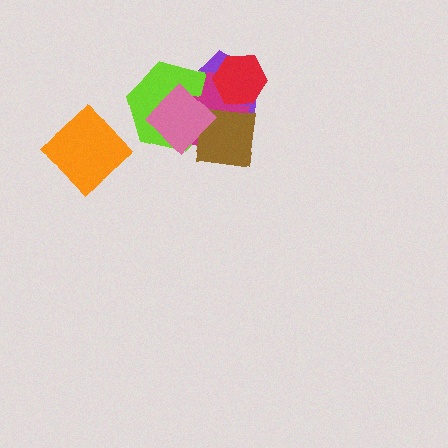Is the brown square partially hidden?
Yes, it is partially covered by another shape.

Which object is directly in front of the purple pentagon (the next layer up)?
The lime hexagon is directly in front of the purple pentagon.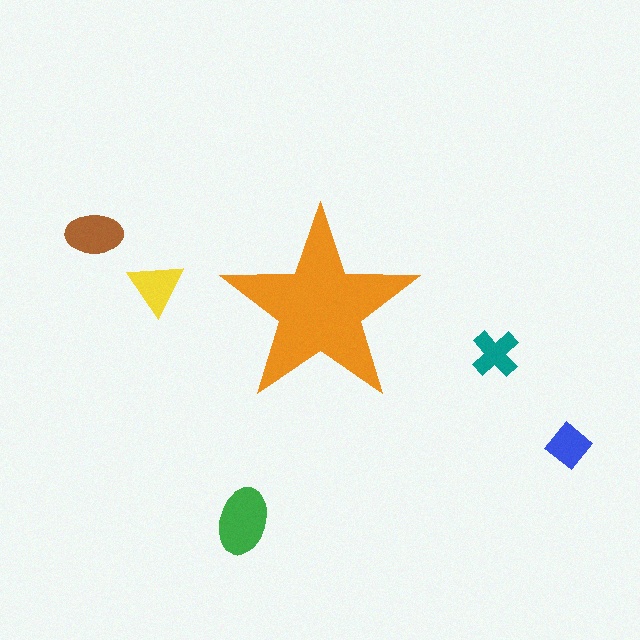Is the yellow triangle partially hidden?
No, the yellow triangle is fully visible.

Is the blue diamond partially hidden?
No, the blue diamond is fully visible.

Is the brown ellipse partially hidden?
No, the brown ellipse is fully visible.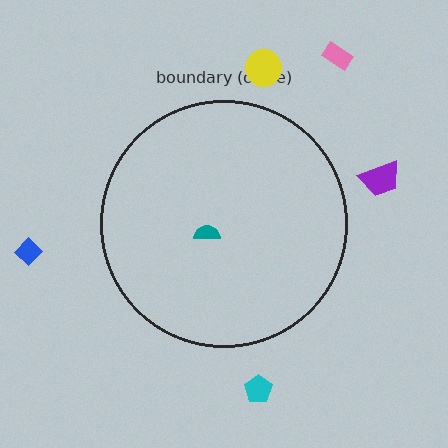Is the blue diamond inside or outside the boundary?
Outside.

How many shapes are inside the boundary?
1 inside, 5 outside.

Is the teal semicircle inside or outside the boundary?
Inside.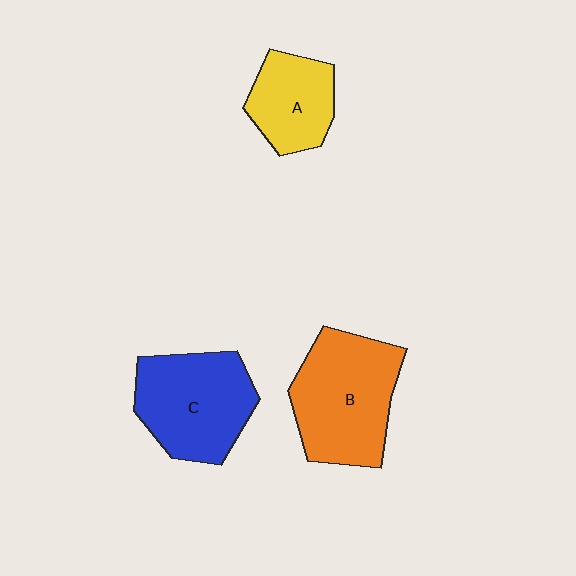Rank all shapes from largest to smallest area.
From largest to smallest: B (orange), C (blue), A (yellow).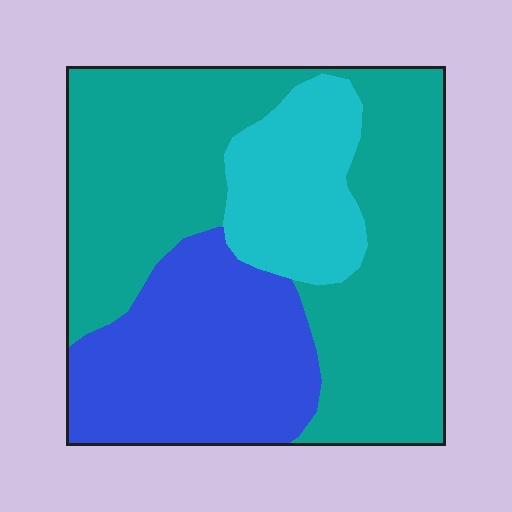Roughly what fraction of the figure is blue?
Blue covers 28% of the figure.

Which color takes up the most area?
Teal, at roughly 55%.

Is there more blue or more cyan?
Blue.